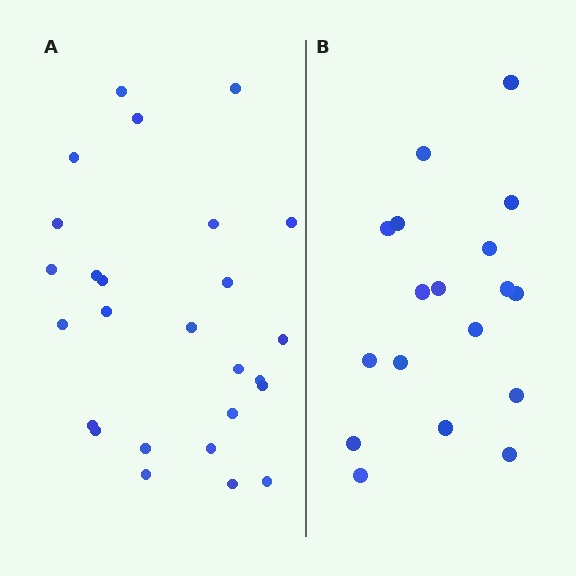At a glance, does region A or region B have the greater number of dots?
Region A (the left region) has more dots.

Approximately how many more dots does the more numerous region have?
Region A has roughly 8 or so more dots than region B.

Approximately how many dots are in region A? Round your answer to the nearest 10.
About 30 dots. (The exact count is 26, which rounds to 30.)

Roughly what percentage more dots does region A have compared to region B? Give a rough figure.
About 45% more.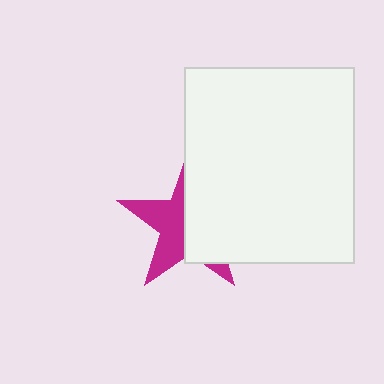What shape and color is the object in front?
The object in front is a white rectangle.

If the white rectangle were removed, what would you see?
You would see the complete magenta star.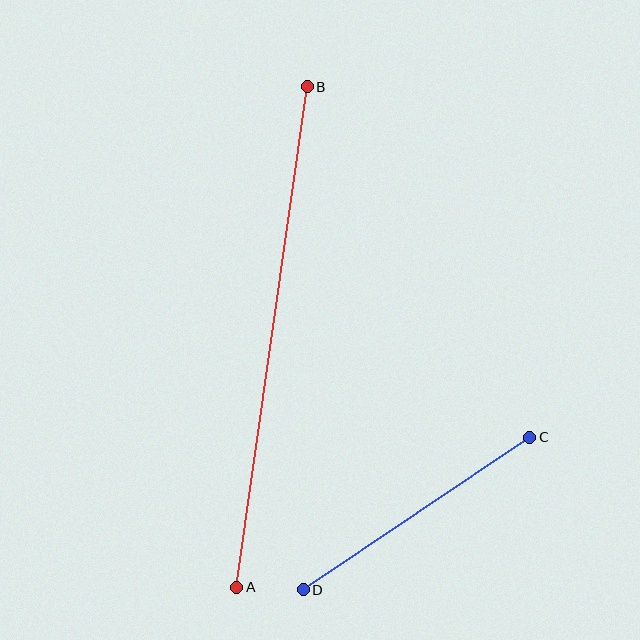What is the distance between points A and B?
The distance is approximately 505 pixels.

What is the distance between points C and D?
The distance is approximately 273 pixels.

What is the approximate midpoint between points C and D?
The midpoint is at approximately (416, 514) pixels.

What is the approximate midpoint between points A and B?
The midpoint is at approximately (272, 337) pixels.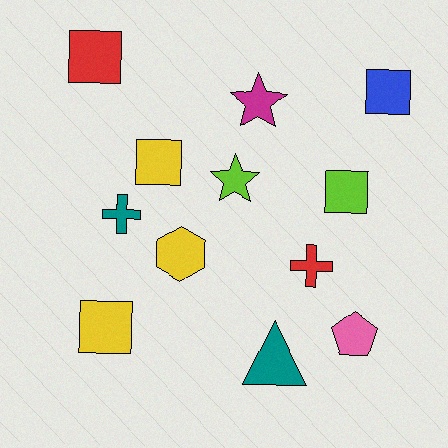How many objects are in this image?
There are 12 objects.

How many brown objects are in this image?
There are no brown objects.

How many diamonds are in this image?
There are no diamonds.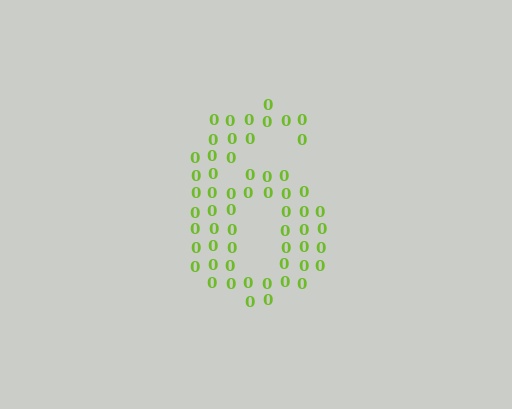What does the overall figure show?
The overall figure shows the digit 6.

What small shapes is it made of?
It is made of small digit 0's.